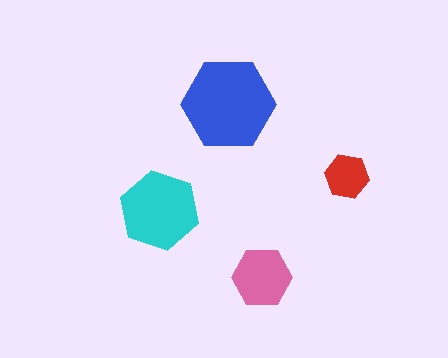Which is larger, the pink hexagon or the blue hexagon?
The blue one.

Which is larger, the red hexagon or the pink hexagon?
The pink one.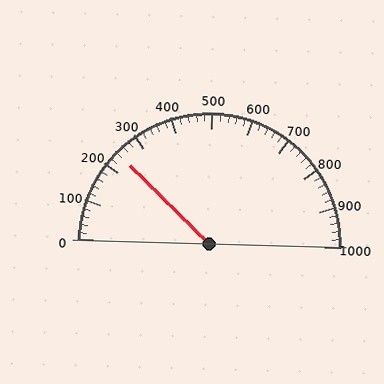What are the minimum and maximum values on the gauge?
The gauge ranges from 0 to 1000.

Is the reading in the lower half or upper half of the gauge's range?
The reading is in the lower half of the range (0 to 1000).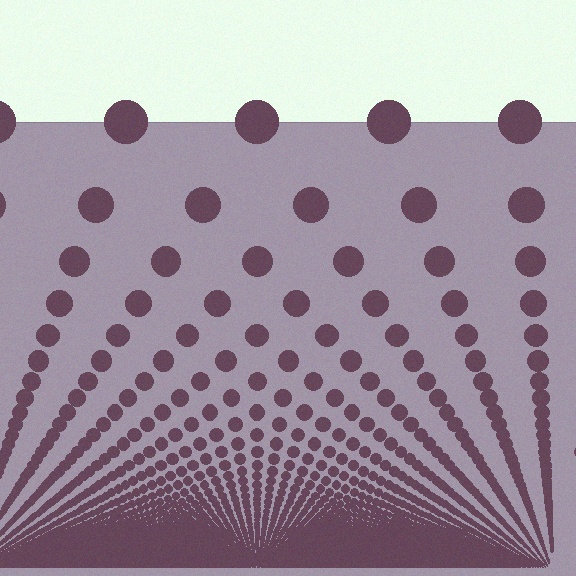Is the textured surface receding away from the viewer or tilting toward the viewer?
The surface appears to tilt toward the viewer. Texture elements get larger and sparser toward the top.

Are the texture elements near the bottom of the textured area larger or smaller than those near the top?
Smaller. The gradient is inverted — elements near the bottom are smaller and denser.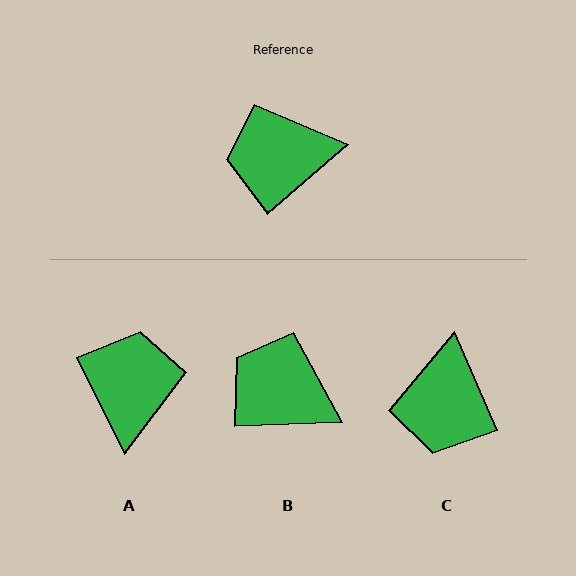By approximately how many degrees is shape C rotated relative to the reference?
Approximately 73 degrees counter-clockwise.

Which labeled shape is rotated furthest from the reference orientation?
A, about 105 degrees away.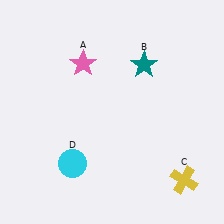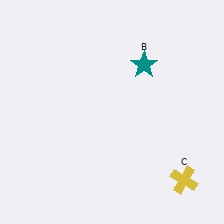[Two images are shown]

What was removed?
The pink star (A), the cyan circle (D) were removed in Image 2.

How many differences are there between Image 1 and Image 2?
There are 2 differences between the two images.